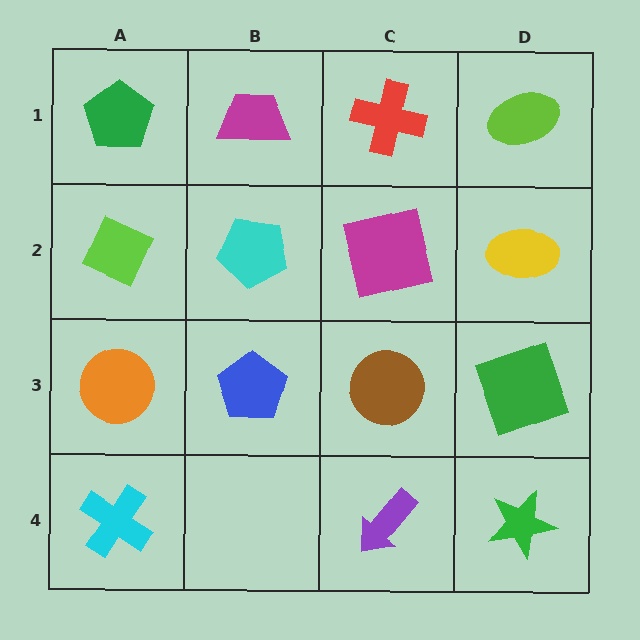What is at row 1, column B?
A magenta trapezoid.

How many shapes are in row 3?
4 shapes.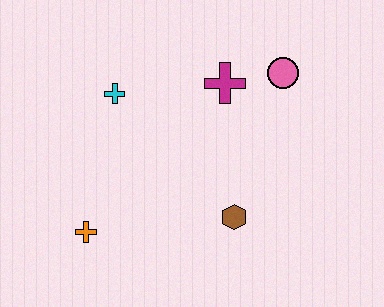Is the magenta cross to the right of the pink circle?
No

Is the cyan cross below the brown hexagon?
No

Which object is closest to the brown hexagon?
The magenta cross is closest to the brown hexagon.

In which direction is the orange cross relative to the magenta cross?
The orange cross is below the magenta cross.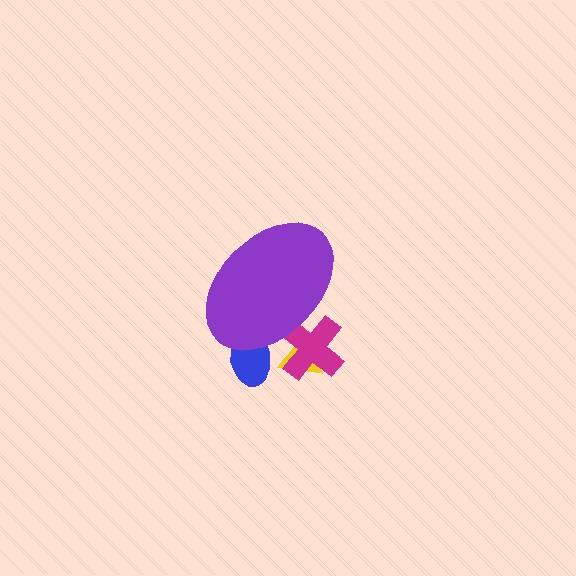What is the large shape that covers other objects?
A purple ellipse.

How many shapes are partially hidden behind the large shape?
3 shapes are partially hidden.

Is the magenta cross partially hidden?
Yes, the magenta cross is partially hidden behind the purple ellipse.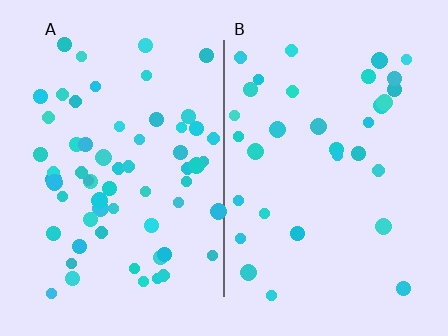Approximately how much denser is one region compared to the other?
Approximately 1.9× — region A over region B.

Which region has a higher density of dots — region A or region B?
A (the left).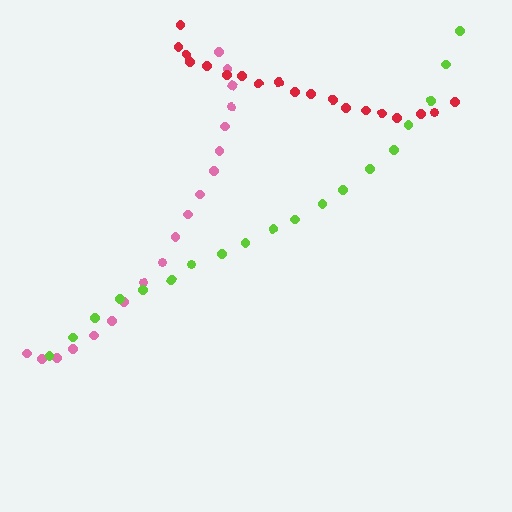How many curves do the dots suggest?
There are 3 distinct paths.